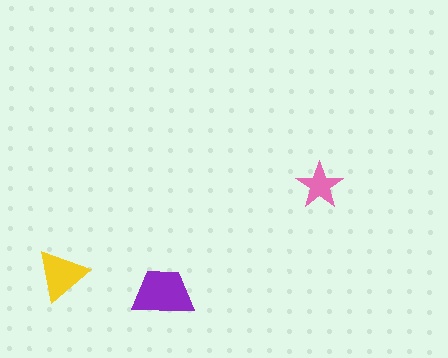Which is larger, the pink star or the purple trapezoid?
The purple trapezoid.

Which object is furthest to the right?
The pink star is rightmost.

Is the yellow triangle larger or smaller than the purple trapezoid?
Smaller.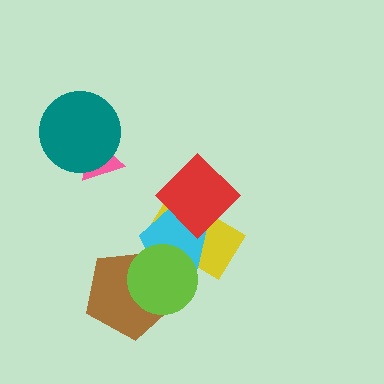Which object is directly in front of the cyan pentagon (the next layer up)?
The brown pentagon is directly in front of the cyan pentagon.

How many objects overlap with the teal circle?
1 object overlaps with the teal circle.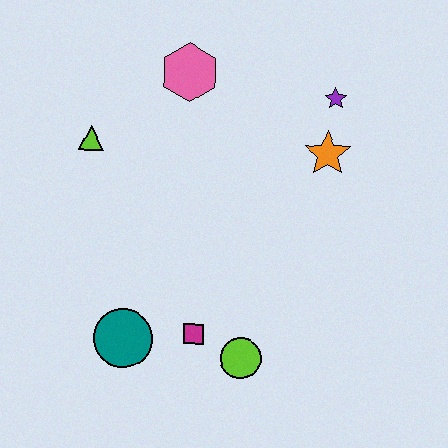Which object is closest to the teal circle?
The magenta square is closest to the teal circle.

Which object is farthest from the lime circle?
The pink hexagon is farthest from the lime circle.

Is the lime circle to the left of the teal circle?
No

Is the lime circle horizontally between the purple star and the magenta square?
Yes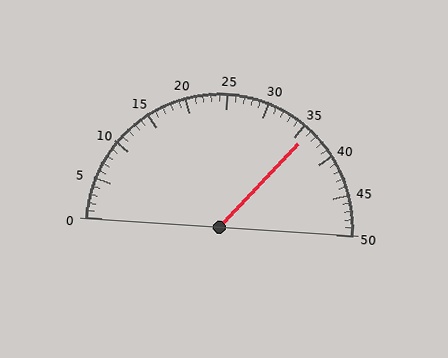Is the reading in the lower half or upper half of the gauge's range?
The reading is in the upper half of the range (0 to 50).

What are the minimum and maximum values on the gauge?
The gauge ranges from 0 to 50.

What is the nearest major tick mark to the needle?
The nearest major tick mark is 35.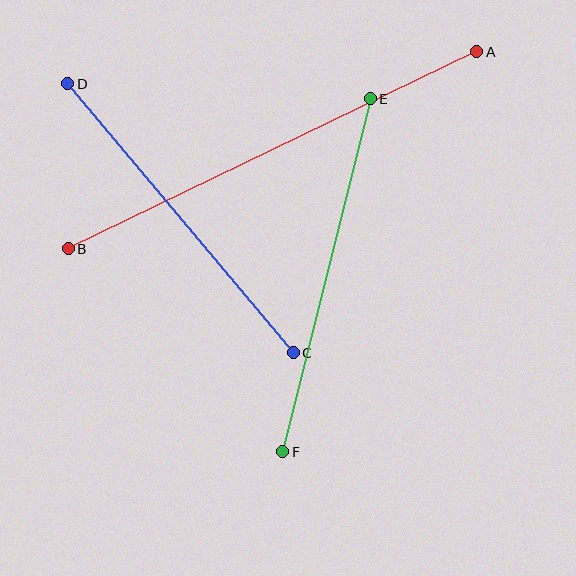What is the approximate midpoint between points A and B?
The midpoint is at approximately (272, 150) pixels.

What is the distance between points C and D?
The distance is approximately 351 pixels.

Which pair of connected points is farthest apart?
Points A and B are farthest apart.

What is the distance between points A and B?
The distance is approximately 453 pixels.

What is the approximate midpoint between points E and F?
The midpoint is at approximately (327, 275) pixels.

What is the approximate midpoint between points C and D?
The midpoint is at approximately (181, 218) pixels.